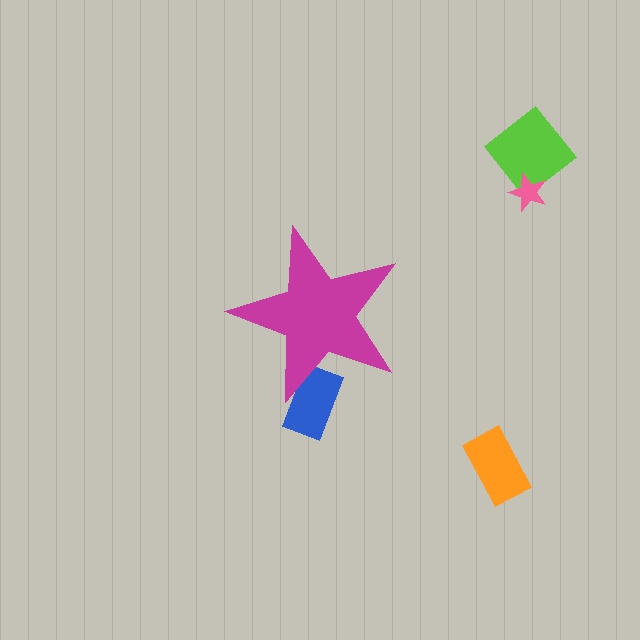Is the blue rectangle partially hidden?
Yes, the blue rectangle is partially hidden behind the magenta star.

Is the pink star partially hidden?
No, the pink star is fully visible.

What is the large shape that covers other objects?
A magenta star.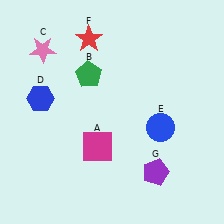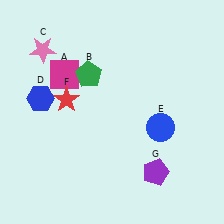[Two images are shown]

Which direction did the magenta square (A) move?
The magenta square (A) moved up.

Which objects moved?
The objects that moved are: the magenta square (A), the red star (F).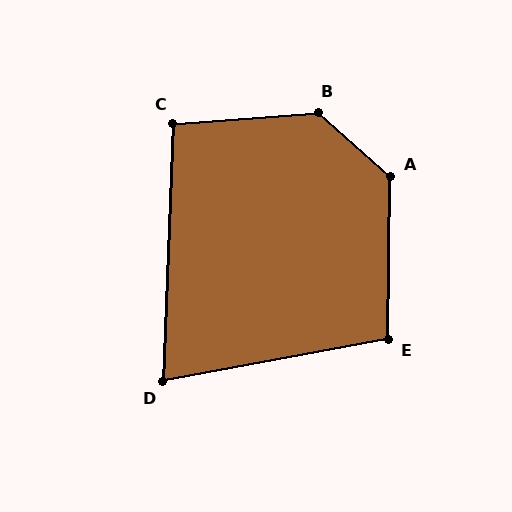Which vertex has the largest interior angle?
B, at approximately 134 degrees.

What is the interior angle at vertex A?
Approximately 131 degrees (obtuse).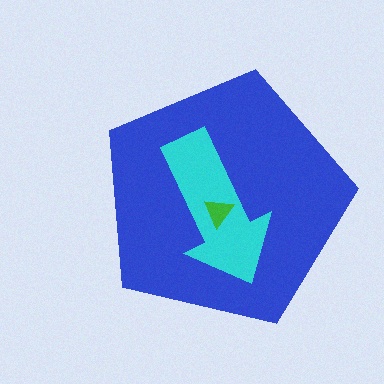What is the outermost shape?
The blue pentagon.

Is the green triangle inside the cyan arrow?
Yes.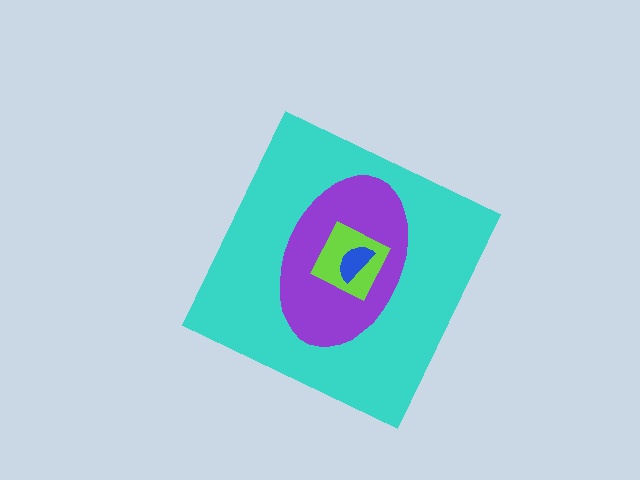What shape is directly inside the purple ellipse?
The lime square.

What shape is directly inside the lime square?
The blue semicircle.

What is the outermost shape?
The cyan diamond.